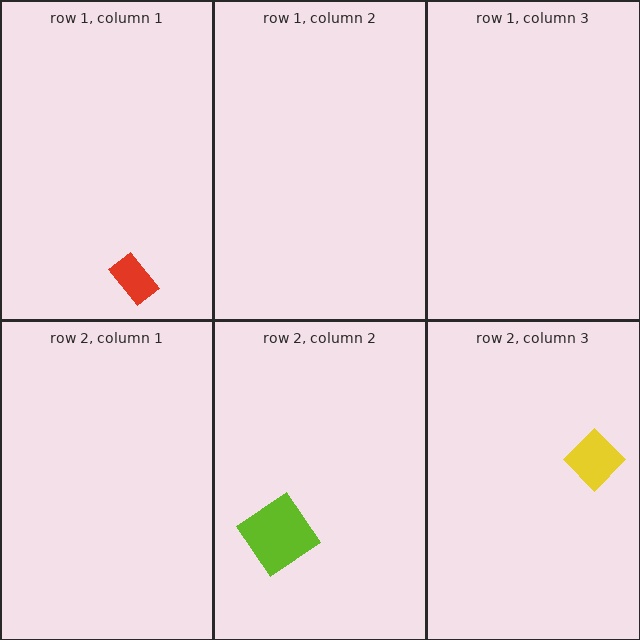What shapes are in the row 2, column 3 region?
The yellow diamond.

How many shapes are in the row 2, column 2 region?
1.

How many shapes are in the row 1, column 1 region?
1.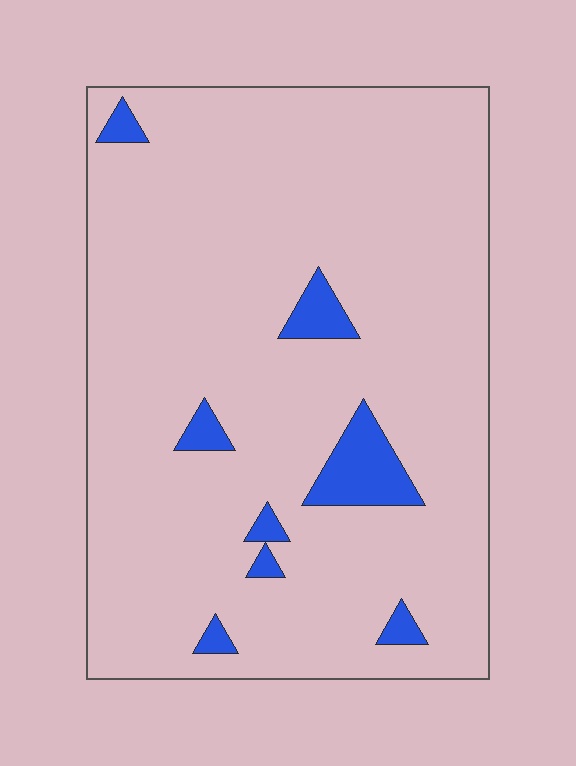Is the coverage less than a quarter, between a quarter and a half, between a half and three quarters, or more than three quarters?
Less than a quarter.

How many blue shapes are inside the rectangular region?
8.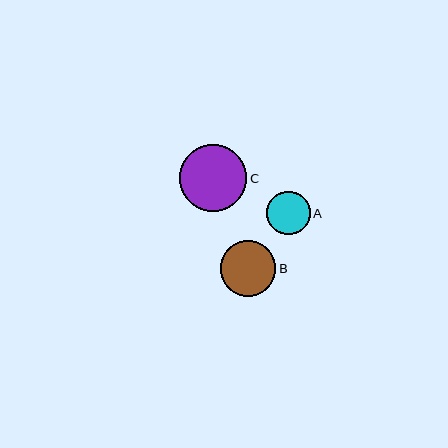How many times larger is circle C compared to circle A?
Circle C is approximately 1.5 times the size of circle A.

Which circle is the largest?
Circle C is the largest with a size of approximately 67 pixels.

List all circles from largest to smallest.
From largest to smallest: C, B, A.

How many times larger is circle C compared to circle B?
Circle C is approximately 1.2 times the size of circle B.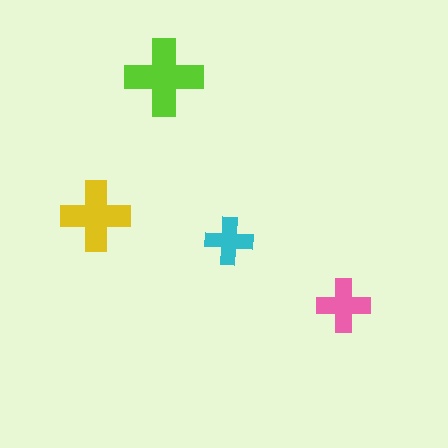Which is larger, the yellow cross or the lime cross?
The lime one.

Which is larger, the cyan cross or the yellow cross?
The yellow one.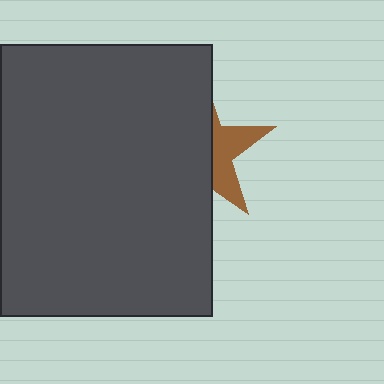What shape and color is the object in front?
The object in front is a dark gray rectangle.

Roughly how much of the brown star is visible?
A small part of it is visible (roughly 35%).